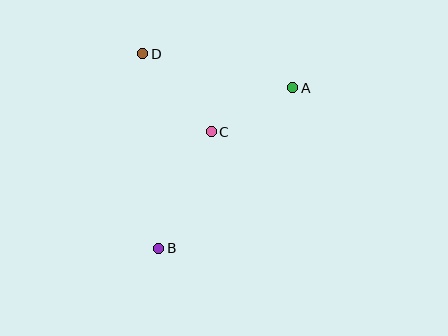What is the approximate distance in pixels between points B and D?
The distance between B and D is approximately 195 pixels.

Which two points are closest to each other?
Points A and C are closest to each other.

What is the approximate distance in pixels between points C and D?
The distance between C and D is approximately 104 pixels.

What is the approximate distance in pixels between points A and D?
The distance between A and D is approximately 153 pixels.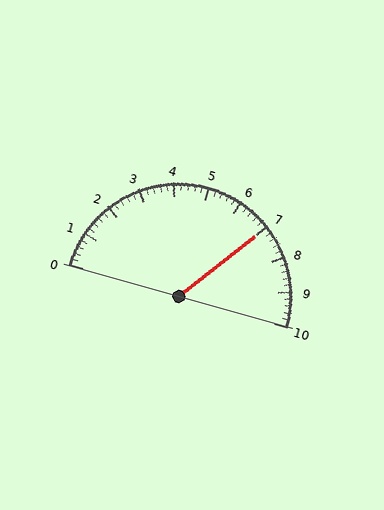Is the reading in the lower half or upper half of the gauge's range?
The reading is in the upper half of the range (0 to 10).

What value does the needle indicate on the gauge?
The needle indicates approximately 7.0.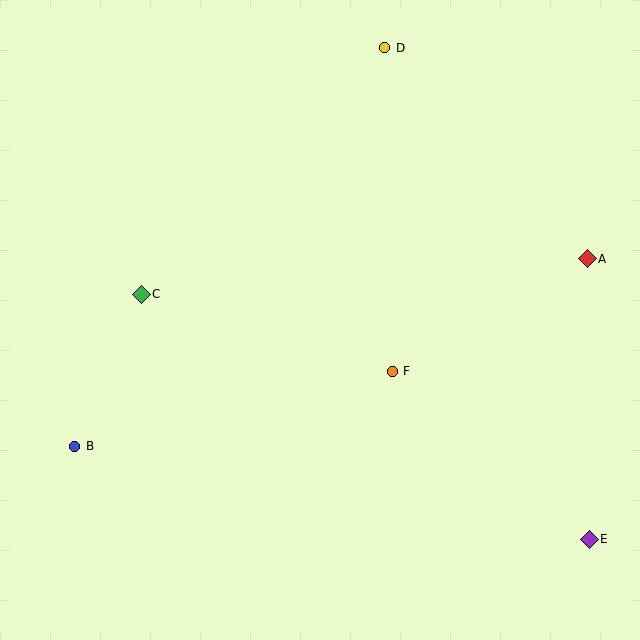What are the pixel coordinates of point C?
Point C is at (141, 294).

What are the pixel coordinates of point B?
Point B is at (75, 446).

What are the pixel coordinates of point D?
Point D is at (385, 48).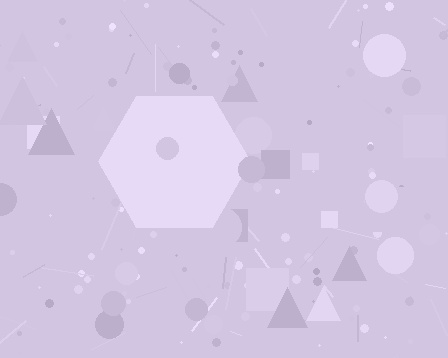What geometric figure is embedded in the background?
A hexagon is embedded in the background.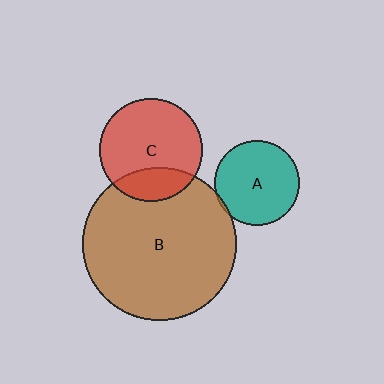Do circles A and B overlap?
Yes.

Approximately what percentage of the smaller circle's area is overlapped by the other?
Approximately 5%.